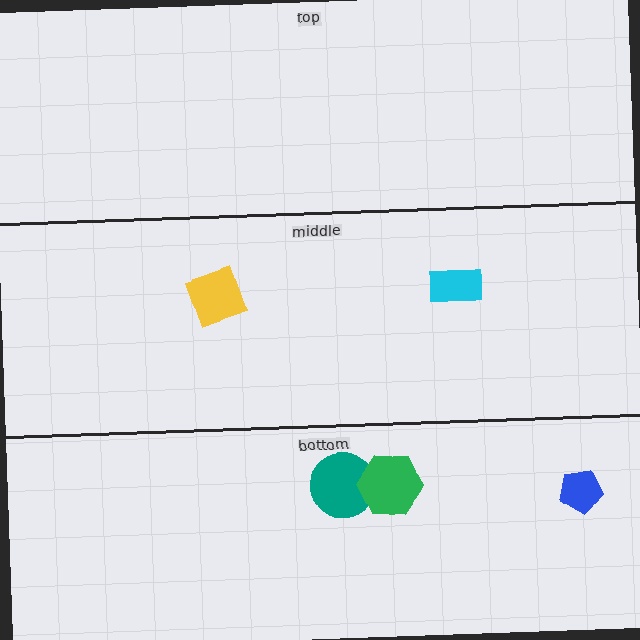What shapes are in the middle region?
The cyan rectangle, the yellow square.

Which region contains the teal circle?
The bottom region.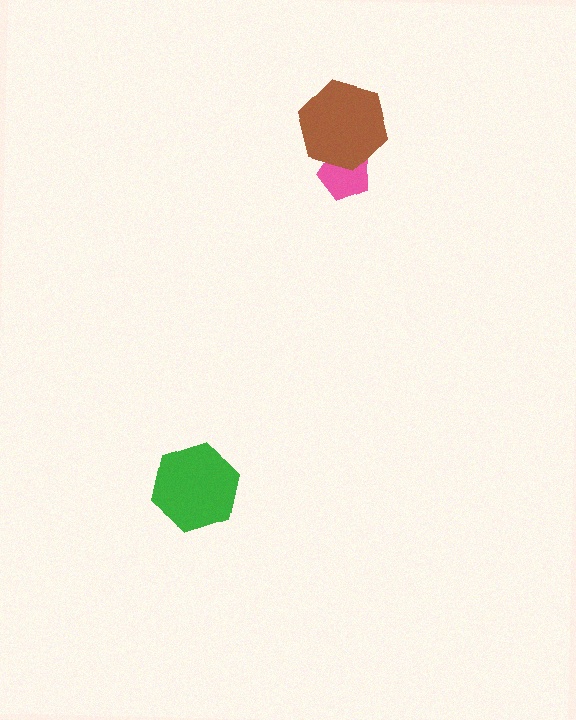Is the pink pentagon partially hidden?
Yes, it is partially covered by another shape.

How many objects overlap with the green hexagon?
0 objects overlap with the green hexagon.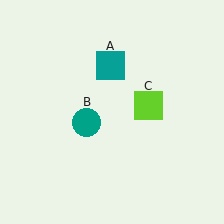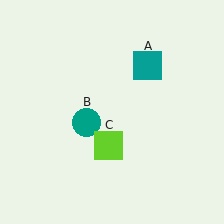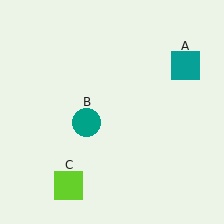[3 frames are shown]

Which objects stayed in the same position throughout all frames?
Teal circle (object B) remained stationary.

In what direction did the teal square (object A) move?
The teal square (object A) moved right.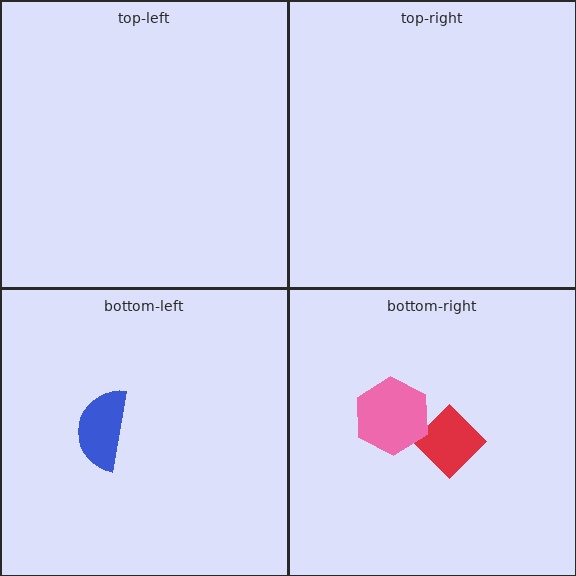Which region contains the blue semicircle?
The bottom-left region.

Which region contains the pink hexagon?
The bottom-right region.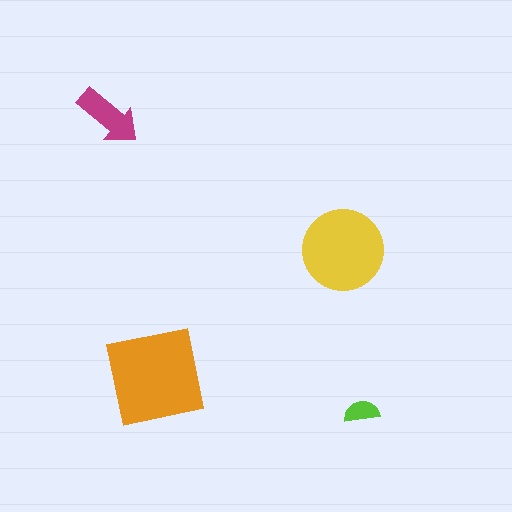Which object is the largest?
The orange square.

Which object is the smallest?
The lime semicircle.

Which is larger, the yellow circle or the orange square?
The orange square.